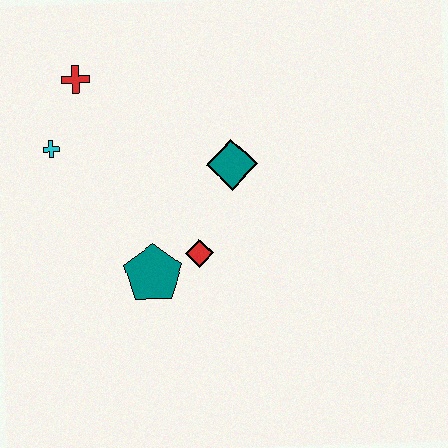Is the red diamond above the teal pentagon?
Yes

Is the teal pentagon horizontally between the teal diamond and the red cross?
Yes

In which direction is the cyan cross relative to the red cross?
The cyan cross is below the red cross.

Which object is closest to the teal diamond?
The red diamond is closest to the teal diamond.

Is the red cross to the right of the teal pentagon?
No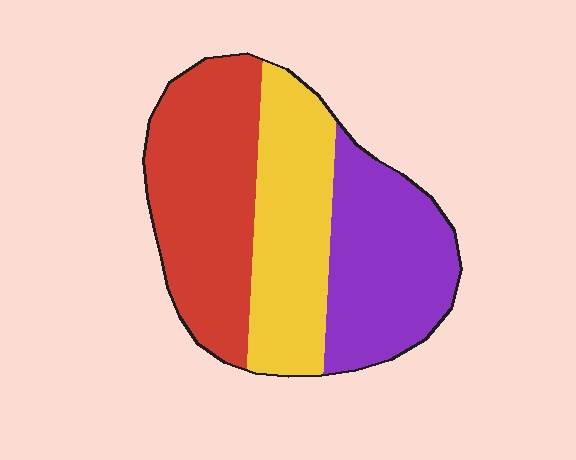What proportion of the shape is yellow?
Yellow takes up about one third (1/3) of the shape.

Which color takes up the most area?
Red, at roughly 40%.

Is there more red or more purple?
Red.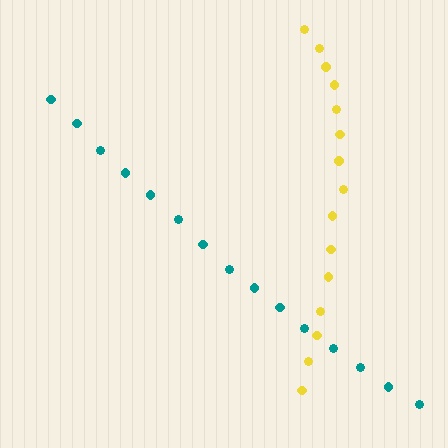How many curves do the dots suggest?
There are 2 distinct paths.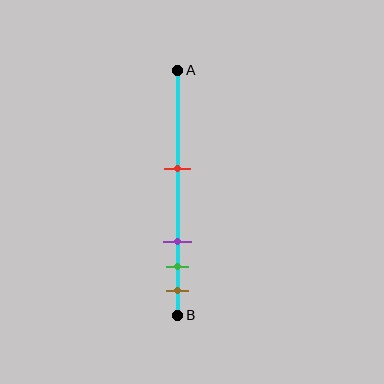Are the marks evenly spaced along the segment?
No, the marks are not evenly spaced.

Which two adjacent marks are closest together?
The green and brown marks are the closest adjacent pair.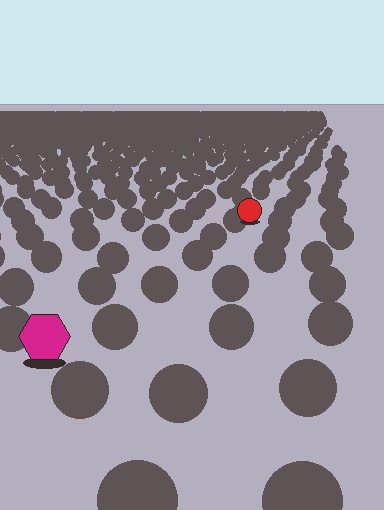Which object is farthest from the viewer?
The red circle is farthest from the viewer. It appears smaller and the ground texture around it is denser.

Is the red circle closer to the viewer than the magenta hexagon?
No. The magenta hexagon is closer — you can tell from the texture gradient: the ground texture is coarser near it.